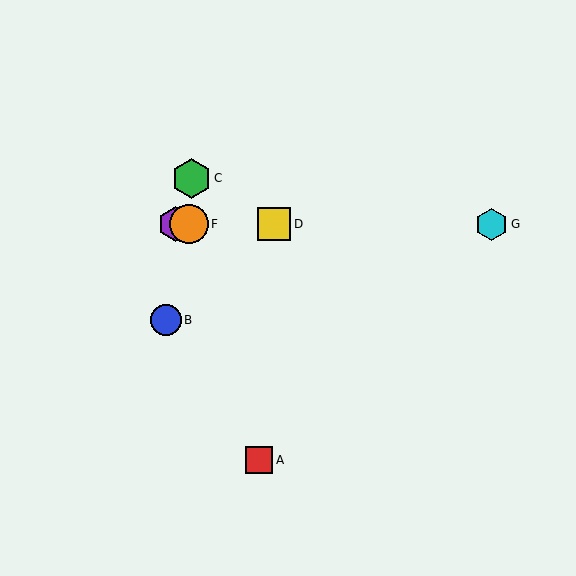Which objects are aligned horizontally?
Objects D, E, F, G are aligned horizontally.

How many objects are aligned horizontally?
4 objects (D, E, F, G) are aligned horizontally.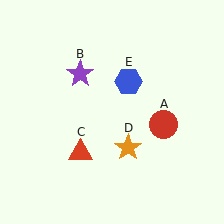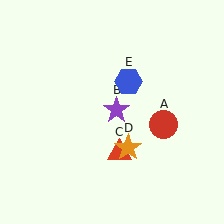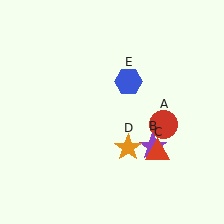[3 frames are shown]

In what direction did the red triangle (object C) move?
The red triangle (object C) moved right.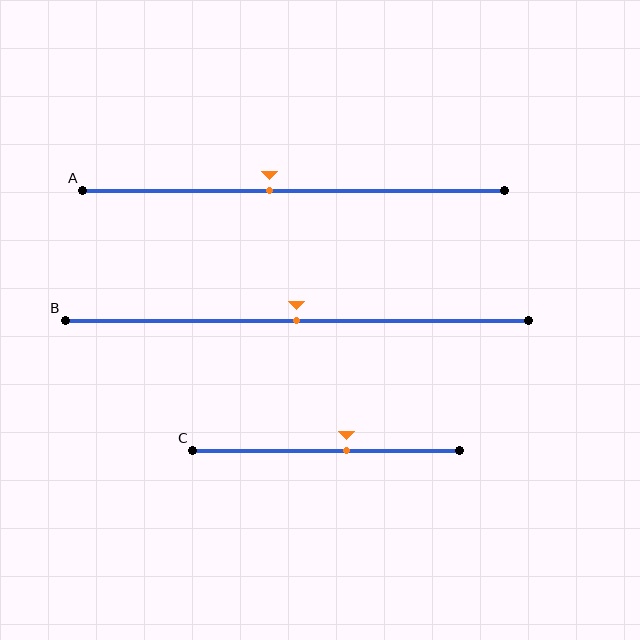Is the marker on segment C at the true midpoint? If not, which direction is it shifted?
No, the marker on segment C is shifted to the right by about 8% of the segment length.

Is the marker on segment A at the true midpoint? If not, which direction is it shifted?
No, the marker on segment A is shifted to the left by about 6% of the segment length.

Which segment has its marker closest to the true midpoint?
Segment B has its marker closest to the true midpoint.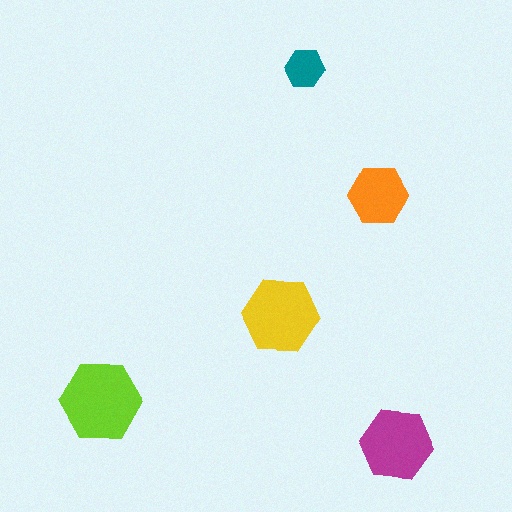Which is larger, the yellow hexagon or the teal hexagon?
The yellow one.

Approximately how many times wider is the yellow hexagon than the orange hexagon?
About 1.5 times wider.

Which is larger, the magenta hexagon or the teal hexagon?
The magenta one.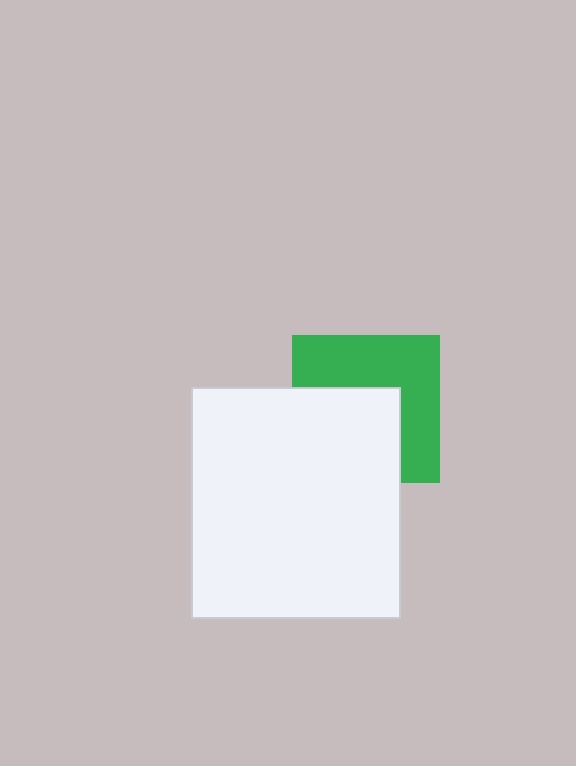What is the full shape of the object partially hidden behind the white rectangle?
The partially hidden object is a green square.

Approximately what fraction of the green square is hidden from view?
Roughly 48% of the green square is hidden behind the white rectangle.